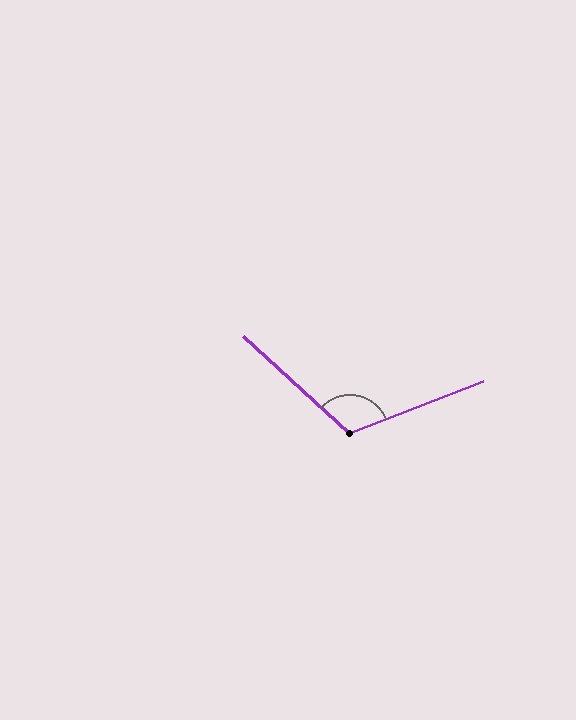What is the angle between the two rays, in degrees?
Approximately 116 degrees.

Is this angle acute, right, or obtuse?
It is obtuse.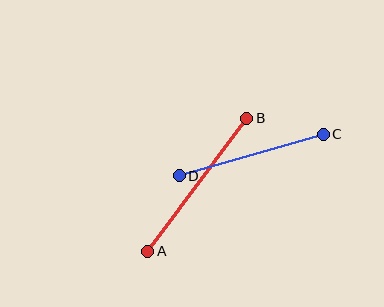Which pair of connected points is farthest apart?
Points A and B are farthest apart.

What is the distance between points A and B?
The distance is approximately 166 pixels.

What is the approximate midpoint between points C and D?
The midpoint is at approximately (251, 155) pixels.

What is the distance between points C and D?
The distance is approximately 150 pixels.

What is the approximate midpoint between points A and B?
The midpoint is at approximately (197, 185) pixels.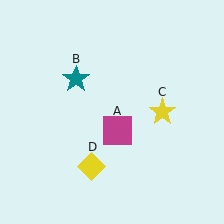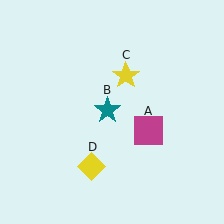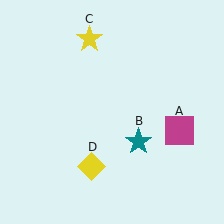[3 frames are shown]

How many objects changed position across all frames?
3 objects changed position: magenta square (object A), teal star (object B), yellow star (object C).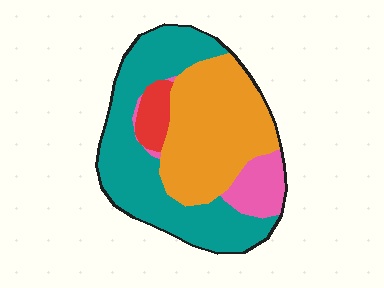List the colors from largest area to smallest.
From largest to smallest: teal, orange, pink, red.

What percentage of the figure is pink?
Pink takes up less than a sixth of the figure.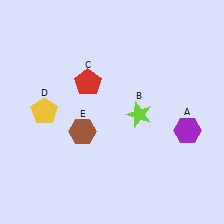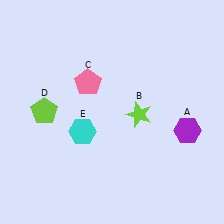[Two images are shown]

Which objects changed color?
C changed from red to pink. D changed from yellow to lime. E changed from brown to cyan.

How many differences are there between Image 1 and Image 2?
There are 3 differences between the two images.